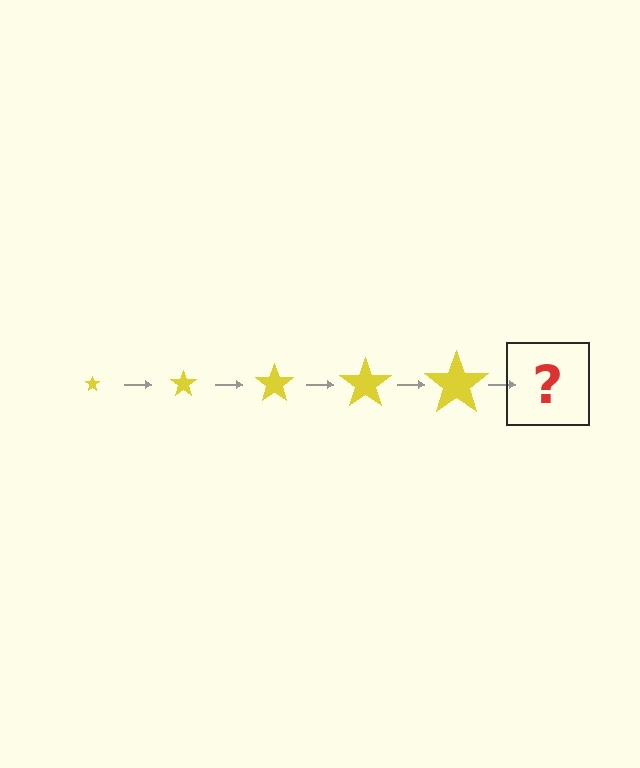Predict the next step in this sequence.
The next step is a yellow star, larger than the previous one.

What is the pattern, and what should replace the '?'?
The pattern is that the star gets progressively larger each step. The '?' should be a yellow star, larger than the previous one.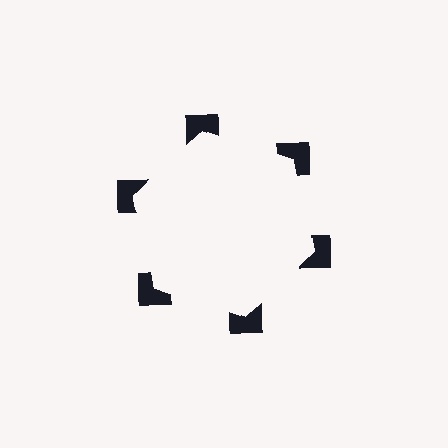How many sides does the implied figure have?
6 sides.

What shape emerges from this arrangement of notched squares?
An illusory hexagon — its edges are inferred from the aligned wedge cuts in the notched squares, not physically drawn.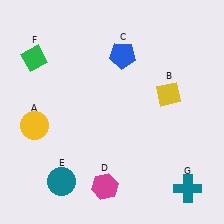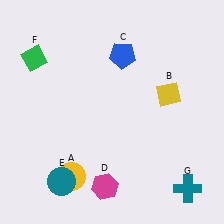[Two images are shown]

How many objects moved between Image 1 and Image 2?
1 object moved between the two images.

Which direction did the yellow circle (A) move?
The yellow circle (A) moved down.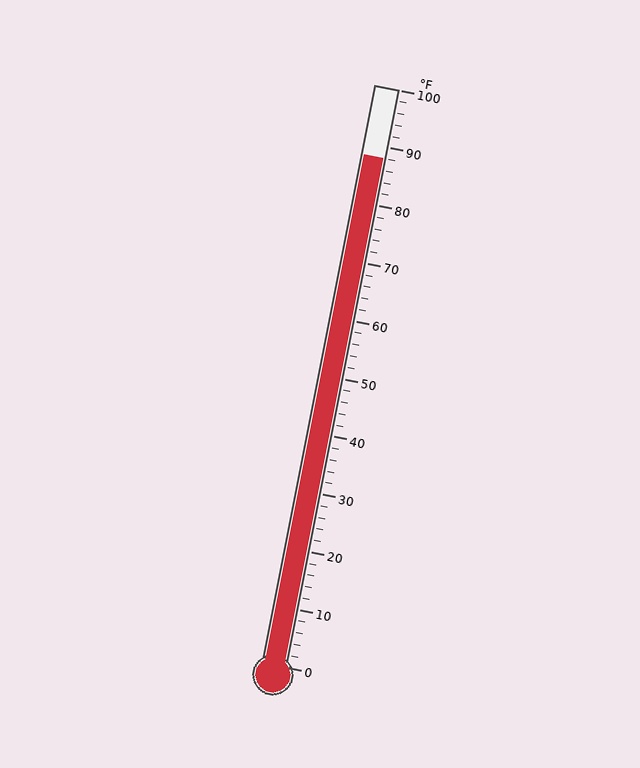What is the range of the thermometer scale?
The thermometer scale ranges from 0°F to 100°F.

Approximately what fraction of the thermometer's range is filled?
The thermometer is filled to approximately 90% of its range.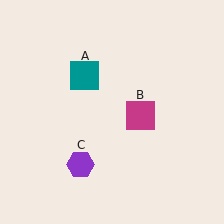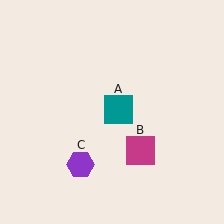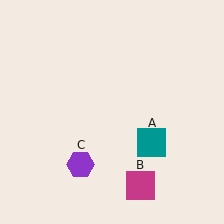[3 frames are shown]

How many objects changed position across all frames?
2 objects changed position: teal square (object A), magenta square (object B).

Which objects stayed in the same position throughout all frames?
Purple hexagon (object C) remained stationary.